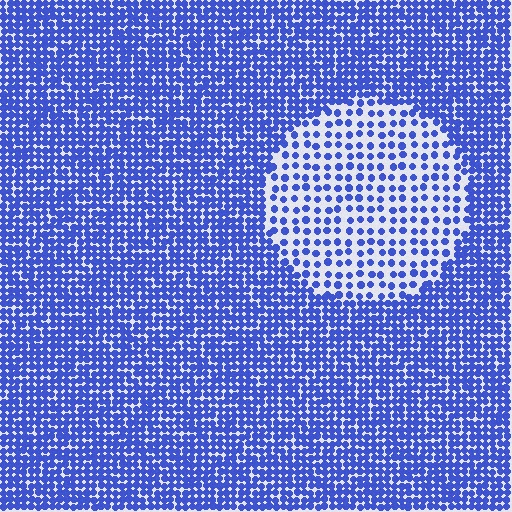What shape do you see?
I see a circle.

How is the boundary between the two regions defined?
The boundary is defined by a change in element density (approximately 2.4x ratio). All elements are the same color, size, and shape.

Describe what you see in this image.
The image contains small blue elements arranged at two different densities. A circle-shaped region is visible where the elements are less densely packed than the surrounding area.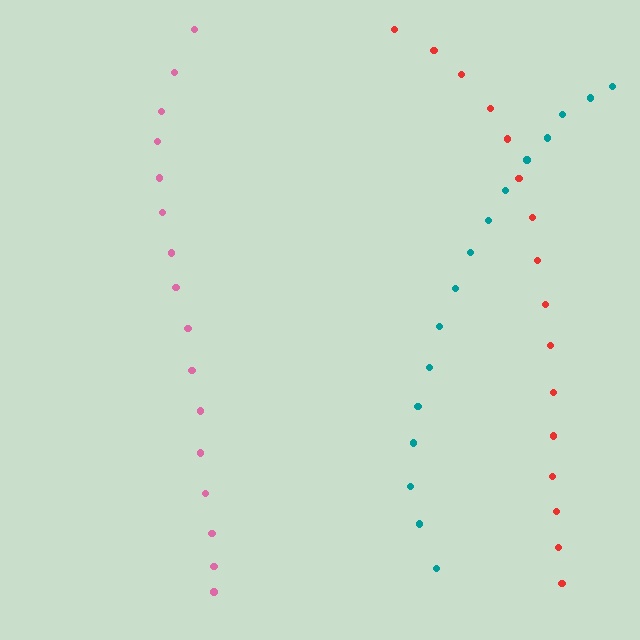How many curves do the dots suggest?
There are 3 distinct paths.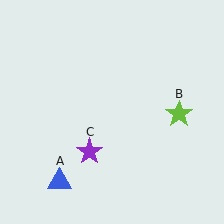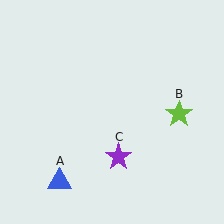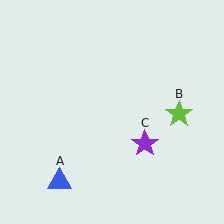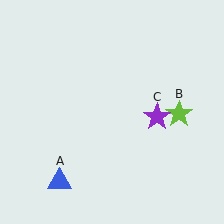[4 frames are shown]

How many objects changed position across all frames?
1 object changed position: purple star (object C).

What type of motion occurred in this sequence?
The purple star (object C) rotated counterclockwise around the center of the scene.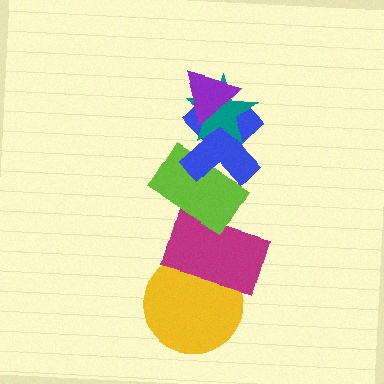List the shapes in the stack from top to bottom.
From top to bottom: the purple triangle, the teal star, the blue cross, the lime rectangle, the magenta rectangle, the yellow circle.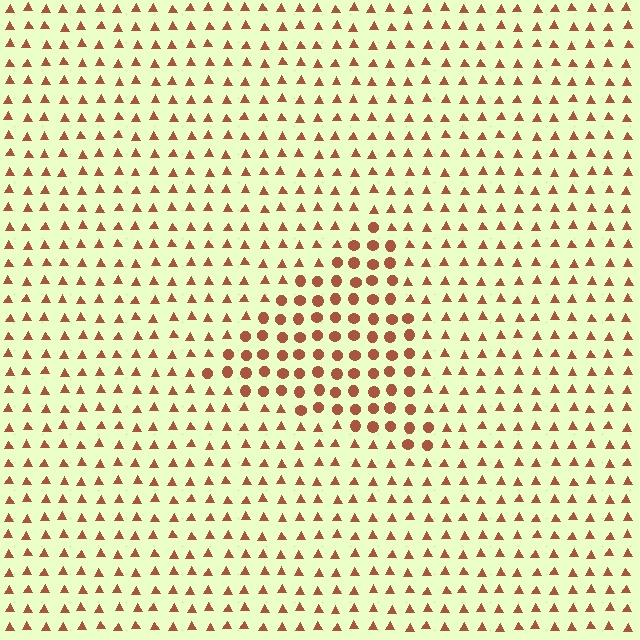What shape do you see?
I see a triangle.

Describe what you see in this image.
The image is filled with small brown elements arranged in a uniform grid. A triangle-shaped region contains circles, while the surrounding area contains triangles. The boundary is defined purely by the change in element shape.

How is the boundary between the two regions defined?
The boundary is defined by a change in element shape: circles inside vs. triangles outside. All elements share the same color and spacing.